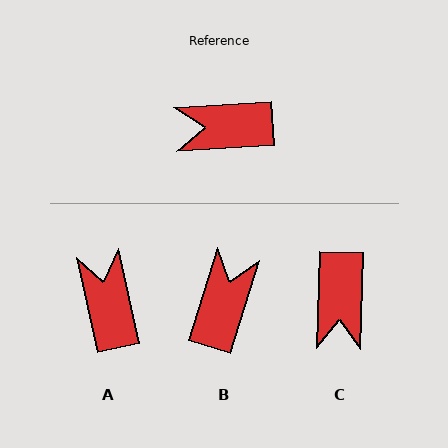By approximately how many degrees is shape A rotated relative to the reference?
Approximately 81 degrees clockwise.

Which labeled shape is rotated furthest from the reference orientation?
B, about 111 degrees away.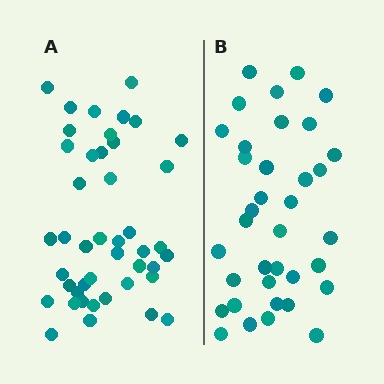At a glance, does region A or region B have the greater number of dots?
Region A (the left region) has more dots.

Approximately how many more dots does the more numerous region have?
Region A has roughly 8 or so more dots than region B.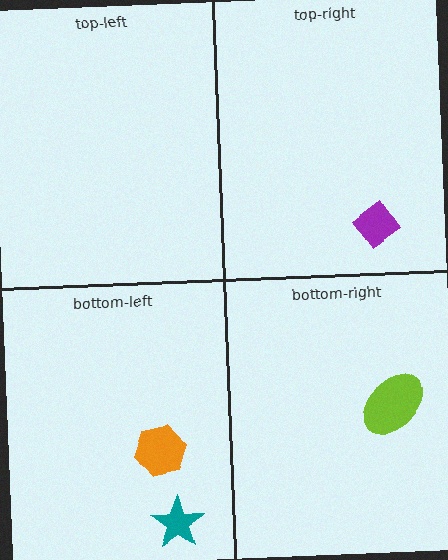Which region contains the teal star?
The bottom-left region.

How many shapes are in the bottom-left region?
2.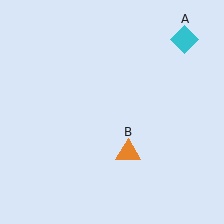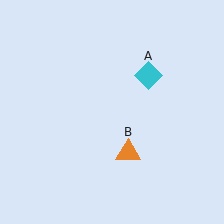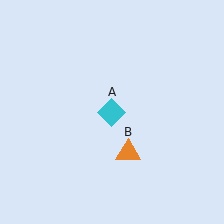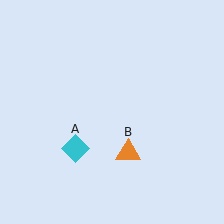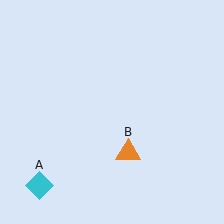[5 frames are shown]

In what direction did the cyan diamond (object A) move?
The cyan diamond (object A) moved down and to the left.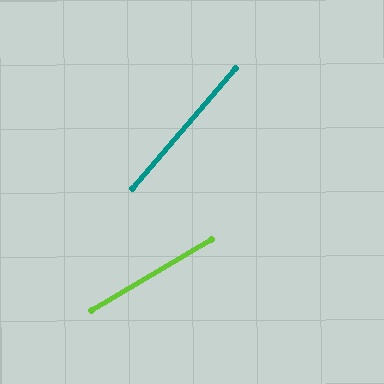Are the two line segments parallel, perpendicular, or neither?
Neither parallel nor perpendicular — they differ by about 19°.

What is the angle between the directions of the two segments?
Approximately 19 degrees.